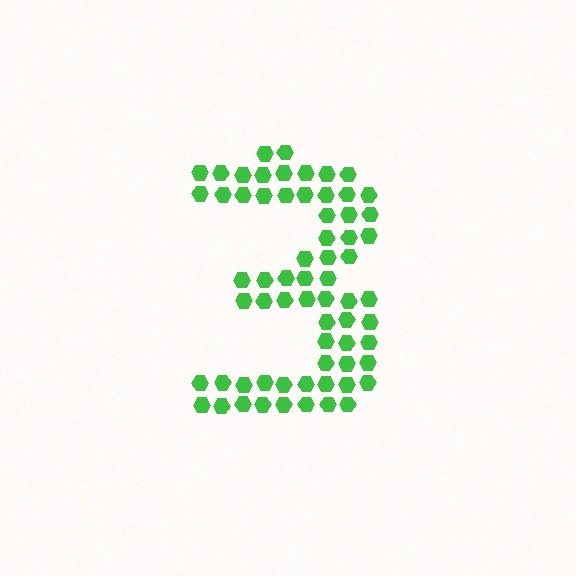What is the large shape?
The large shape is the digit 3.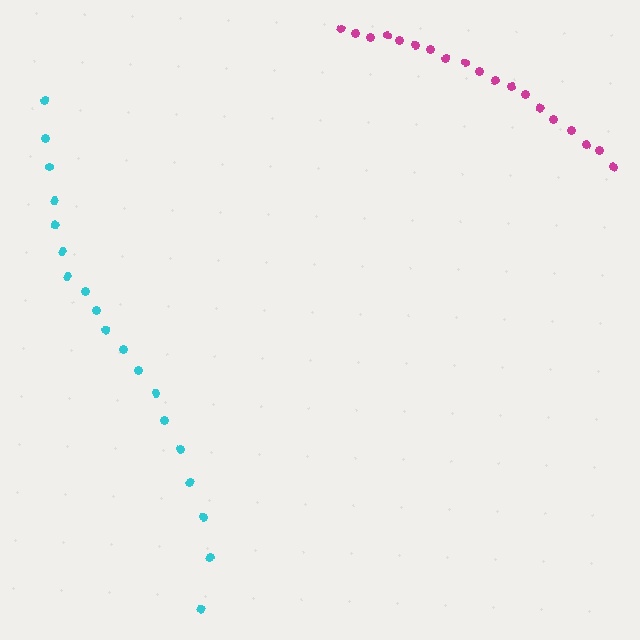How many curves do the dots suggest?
There are 2 distinct paths.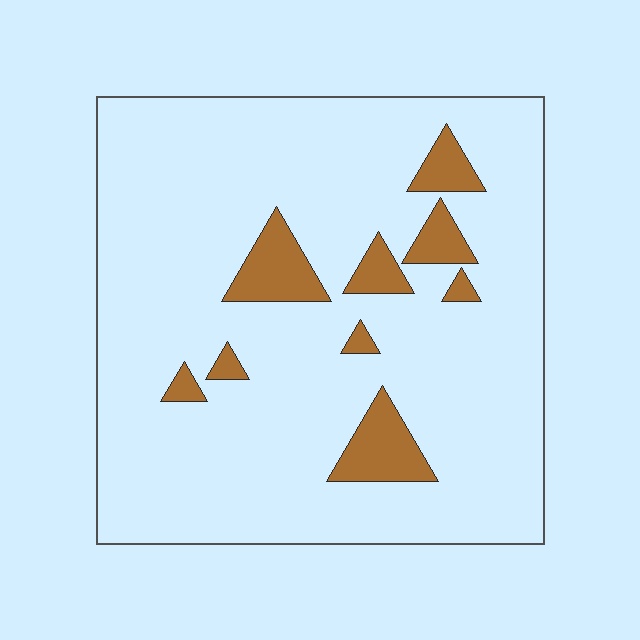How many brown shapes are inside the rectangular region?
9.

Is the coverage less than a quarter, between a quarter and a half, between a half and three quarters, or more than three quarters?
Less than a quarter.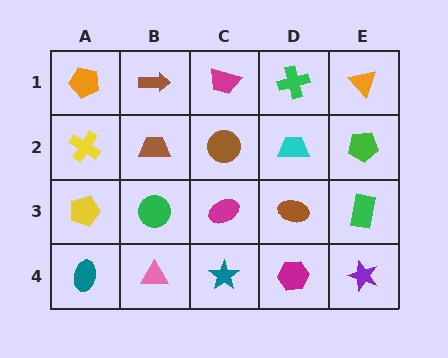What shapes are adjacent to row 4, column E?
A green rectangle (row 3, column E), a magenta hexagon (row 4, column D).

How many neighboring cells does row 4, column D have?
3.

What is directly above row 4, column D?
A brown ellipse.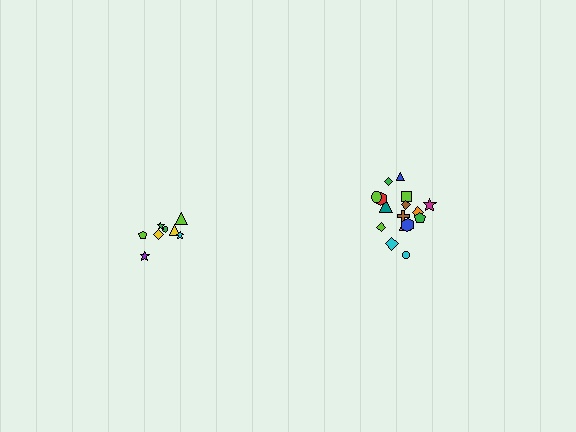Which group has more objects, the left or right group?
The right group.